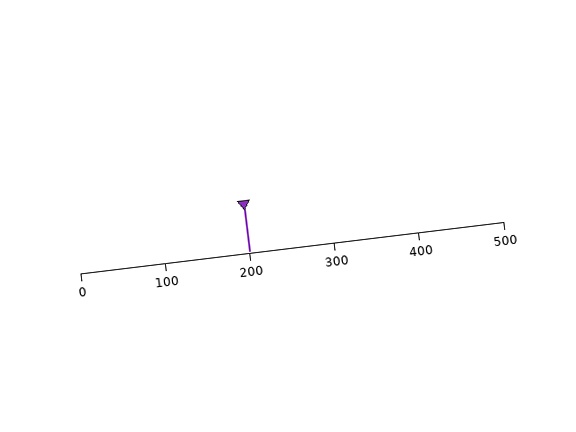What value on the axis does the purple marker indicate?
The marker indicates approximately 200.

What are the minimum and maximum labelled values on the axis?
The axis runs from 0 to 500.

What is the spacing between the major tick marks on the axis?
The major ticks are spaced 100 apart.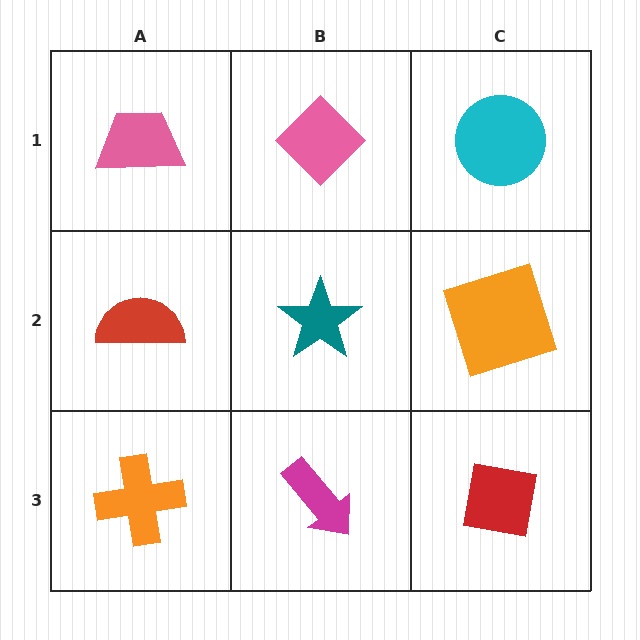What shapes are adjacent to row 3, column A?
A red semicircle (row 2, column A), a magenta arrow (row 3, column B).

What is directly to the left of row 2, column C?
A teal star.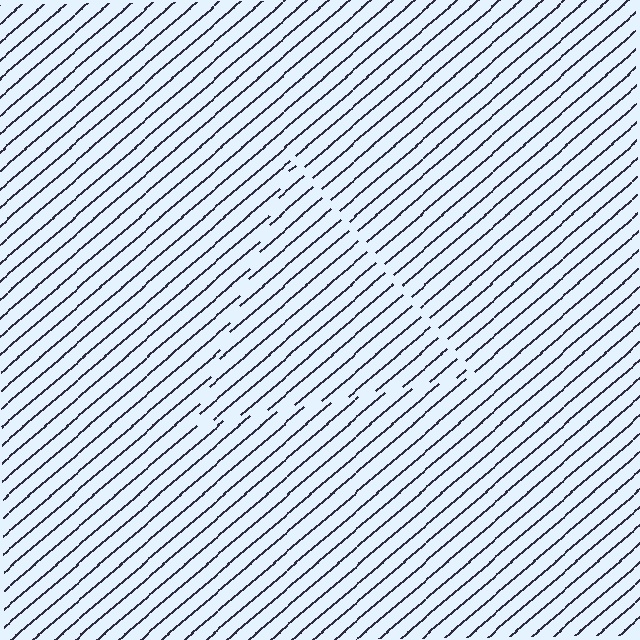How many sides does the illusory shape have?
3 sides — the line-ends trace a triangle.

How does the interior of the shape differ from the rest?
The interior of the shape contains the same grating, shifted by half a period — the contour is defined by the phase discontinuity where line-ends from the inner and outer gratings abut.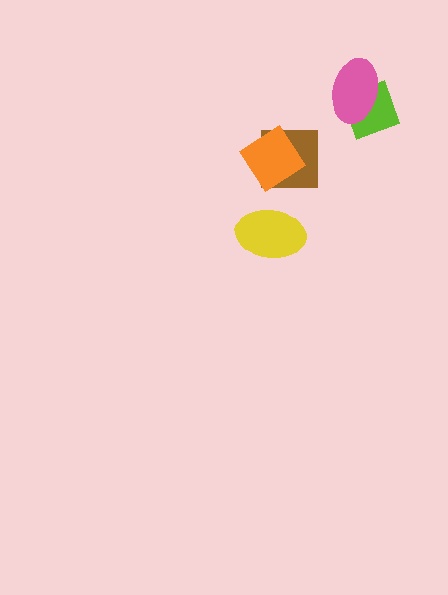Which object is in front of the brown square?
The orange diamond is in front of the brown square.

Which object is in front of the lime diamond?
The pink ellipse is in front of the lime diamond.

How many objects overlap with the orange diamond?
1 object overlaps with the orange diamond.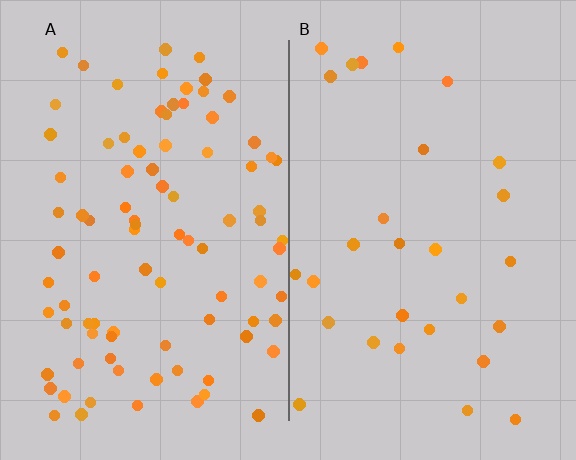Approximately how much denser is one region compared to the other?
Approximately 3.1× — region A over region B.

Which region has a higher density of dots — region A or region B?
A (the left).